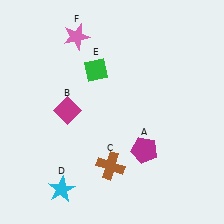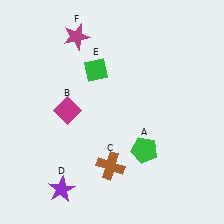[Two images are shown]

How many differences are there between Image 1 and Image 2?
There are 3 differences between the two images.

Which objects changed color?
A changed from magenta to green. D changed from cyan to purple. F changed from pink to magenta.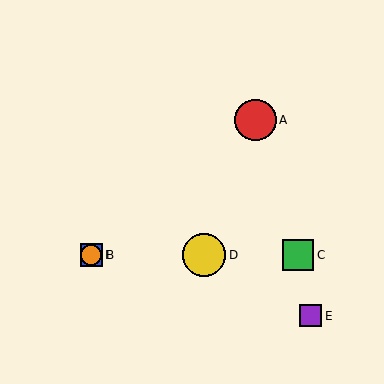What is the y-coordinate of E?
Object E is at y≈316.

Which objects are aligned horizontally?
Objects B, C, D, F are aligned horizontally.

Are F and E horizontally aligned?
No, F is at y≈255 and E is at y≈316.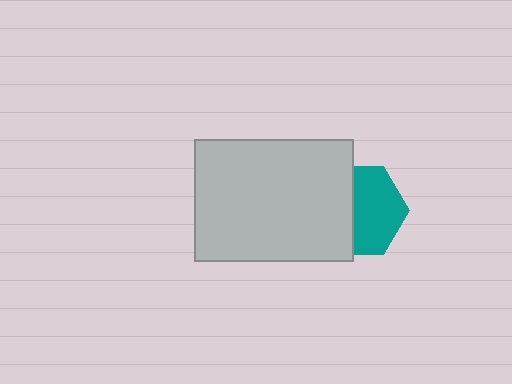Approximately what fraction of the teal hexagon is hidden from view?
Roughly 44% of the teal hexagon is hidden behind the light gray rectangle.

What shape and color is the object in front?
The object in front is a light gray rectangle.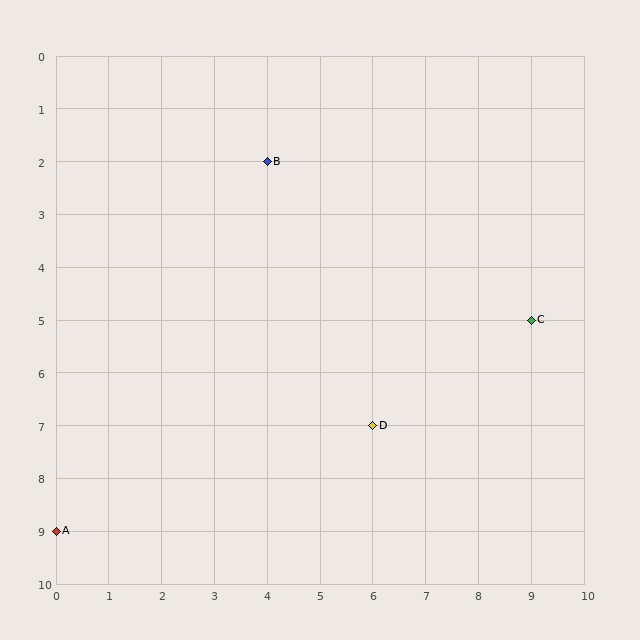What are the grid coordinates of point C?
Point C is at grid coordinates (9, 5).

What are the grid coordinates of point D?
Point D is at grid coordinates (6, 7).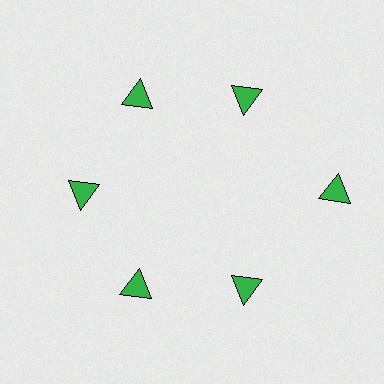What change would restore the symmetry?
The symmetry would be restored by moving it inward, back onto the ring so that all 6 triangles sit at equal angles and equal distance from the center.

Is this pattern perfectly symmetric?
No. The 6 green triangles are arranged in a ring, but one element near the 3 o'clock position is pushed outward from the center, breaking the 6-fold rotational symmetry.